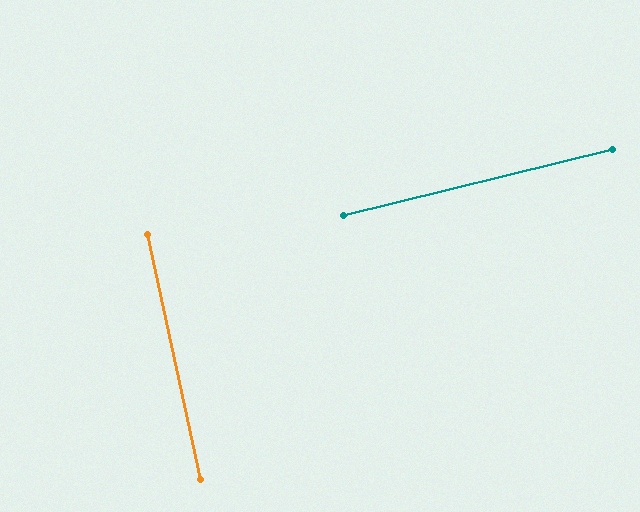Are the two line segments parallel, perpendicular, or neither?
Perpendicular — they meet at approximately 89°.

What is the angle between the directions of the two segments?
Approximately 89 degrees.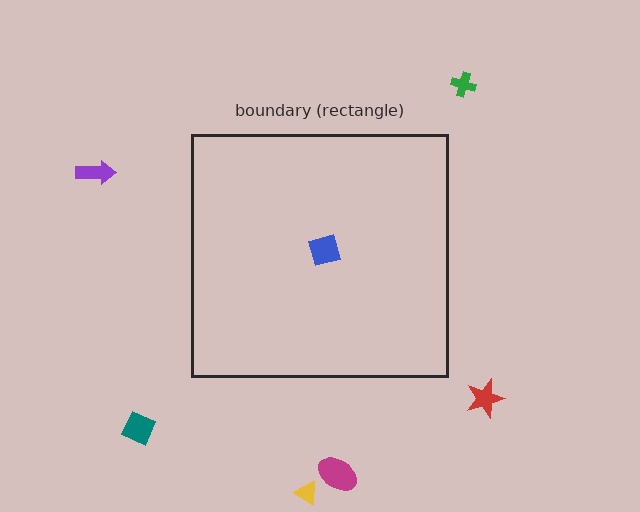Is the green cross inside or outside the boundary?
Outside.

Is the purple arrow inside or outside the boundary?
Outside.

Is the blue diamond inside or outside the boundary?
Inside.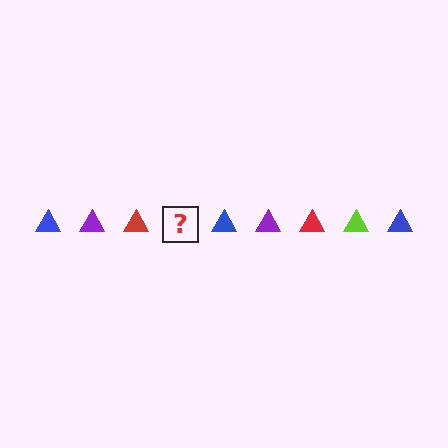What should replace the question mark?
The question mark should be replaced with a lime triangle.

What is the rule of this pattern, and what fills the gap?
The rule is that the pattern cycles through blue, purple, red, lime triangles. The gap should be filled with a lime triangle.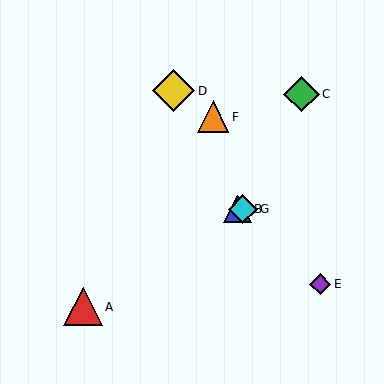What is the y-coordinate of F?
Object F is at y≈117.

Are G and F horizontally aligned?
No, G is at y≈209 and F is at y≈117.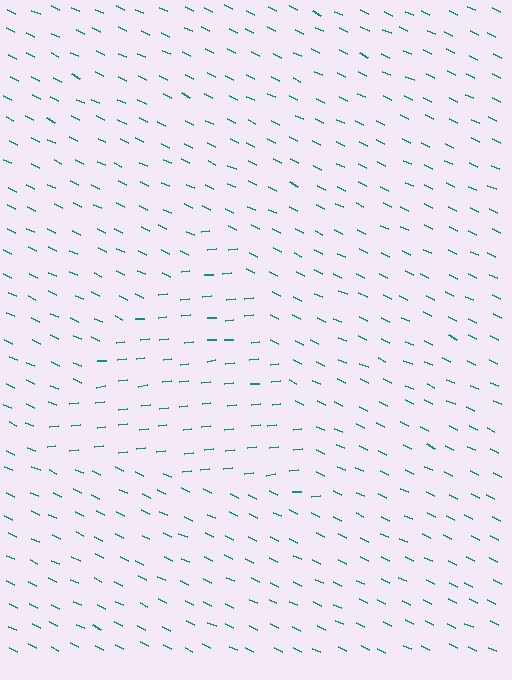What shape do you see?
I see a triangle.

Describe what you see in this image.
The image is filled with small teal line segments. A triangle region in the image has lines oriented differently from the surrounding lines, creating a visible texture boundary.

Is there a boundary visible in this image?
Yes, there is a texture boundary formed by a change in line orientation.